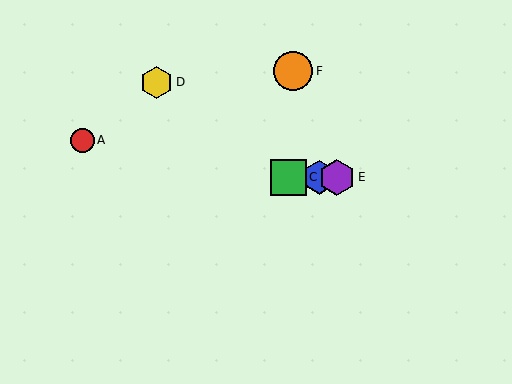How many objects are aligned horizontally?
3 objects (B, C, E) are aligned horizontally.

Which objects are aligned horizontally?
Objects B, C, E are aligned horizontally.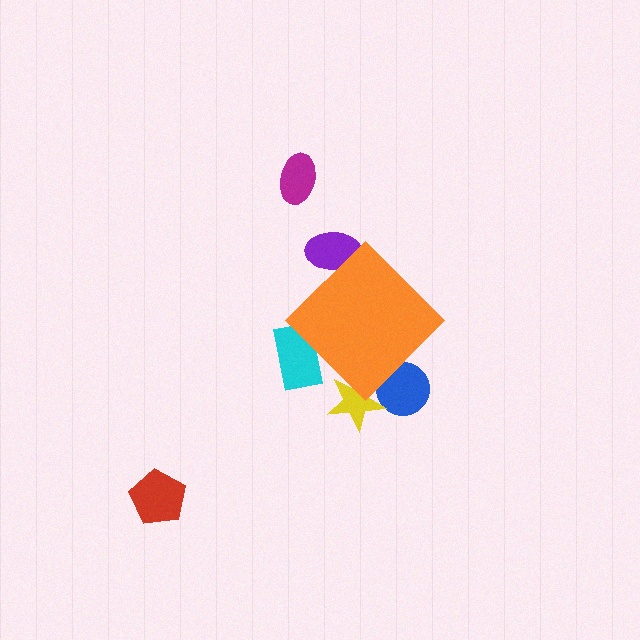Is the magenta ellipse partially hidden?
No, the magenta ellipse is fully visible.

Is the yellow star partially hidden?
Yes, the yellow star is partially hidden behind the orange diamond.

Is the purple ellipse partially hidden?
Yes, the purple ellipse is partially hidden behind the orange diamond.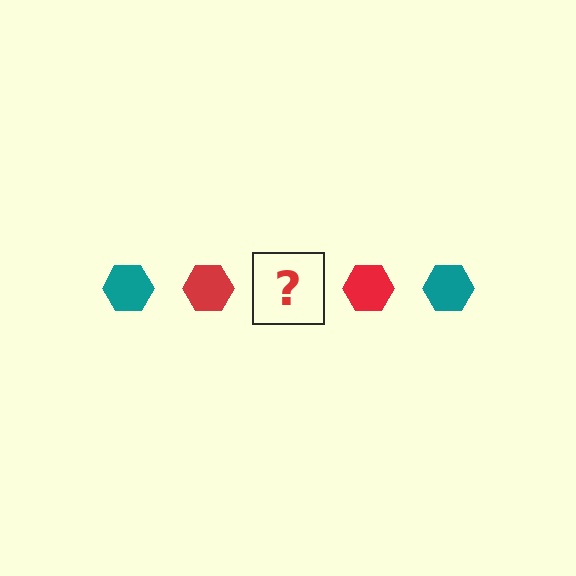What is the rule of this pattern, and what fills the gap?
The rule is that the pattern cycles through teal, red hexagons. The gap should be filled with a teal hexagon.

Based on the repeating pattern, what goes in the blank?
The blank should be a teal hexagon.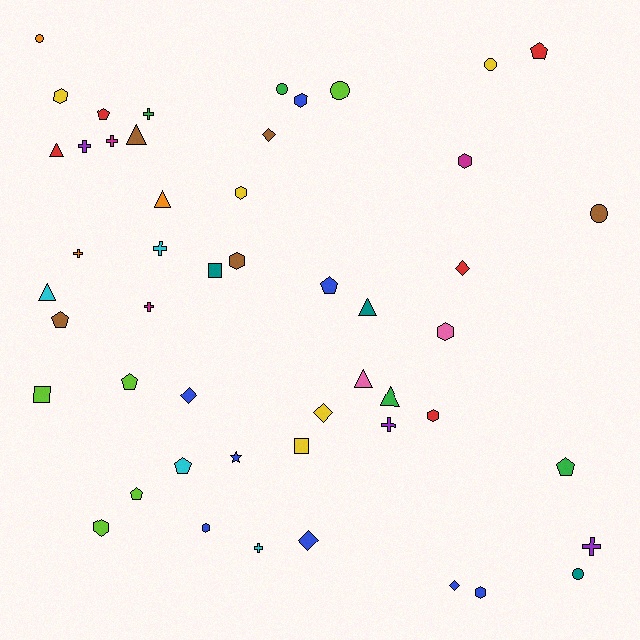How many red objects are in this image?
There are 5 red objects.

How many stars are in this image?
There is 1 star.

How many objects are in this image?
There are 50 objects.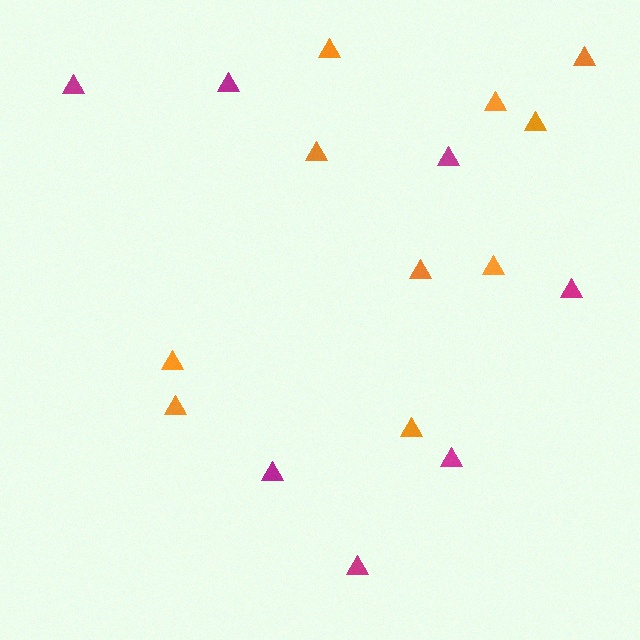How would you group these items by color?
There are 2 groups: one group of magenta triangles (7) and one group of orange triangles (10).